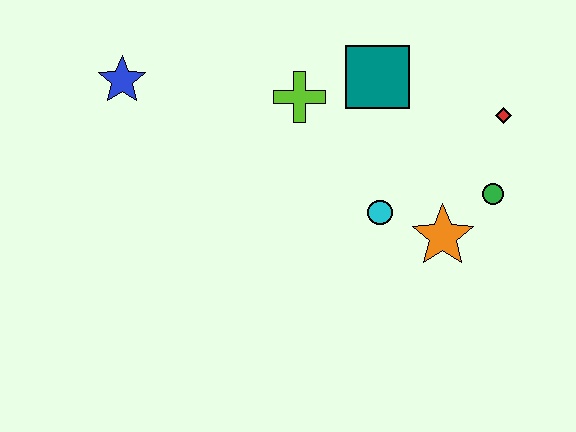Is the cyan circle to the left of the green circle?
Yes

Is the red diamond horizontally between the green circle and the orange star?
No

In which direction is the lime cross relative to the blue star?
The lime cross is to the right of the blue star.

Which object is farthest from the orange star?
The blue star is farthest from the orange star.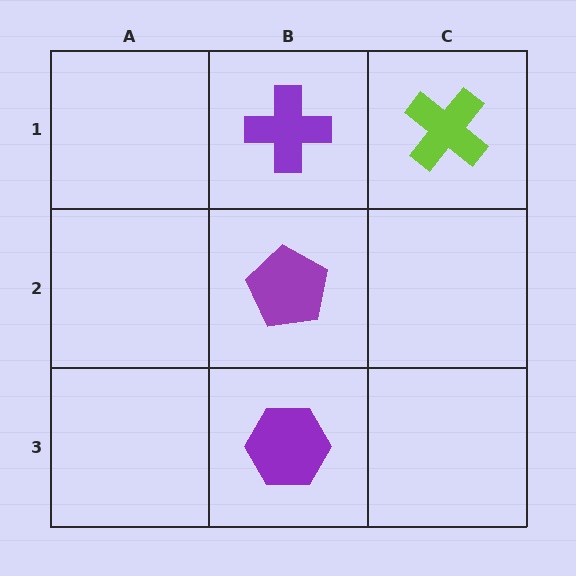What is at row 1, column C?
A lime cross.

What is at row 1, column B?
A purple cross.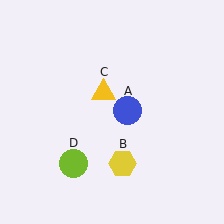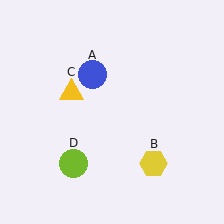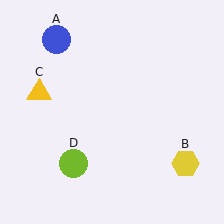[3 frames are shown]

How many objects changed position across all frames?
3 objects changed position: blue circle (object A), yellow hexagon (object B), yellow triangle (object C).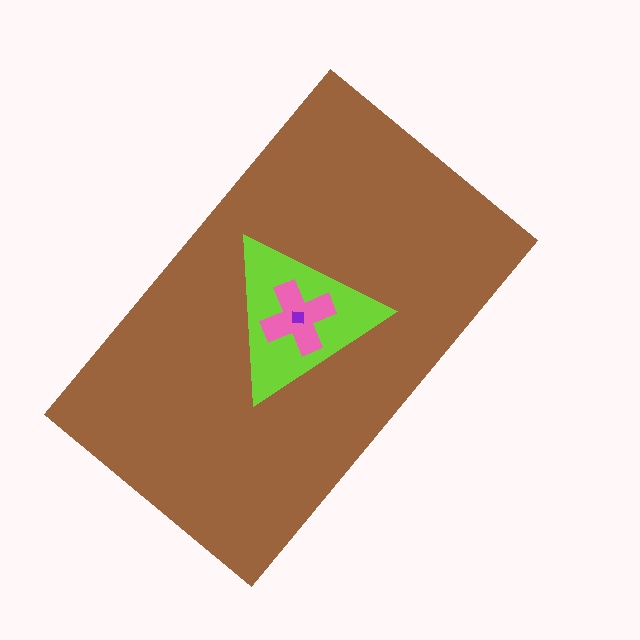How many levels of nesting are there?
4.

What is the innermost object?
The purple square.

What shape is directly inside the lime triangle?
The pink cross.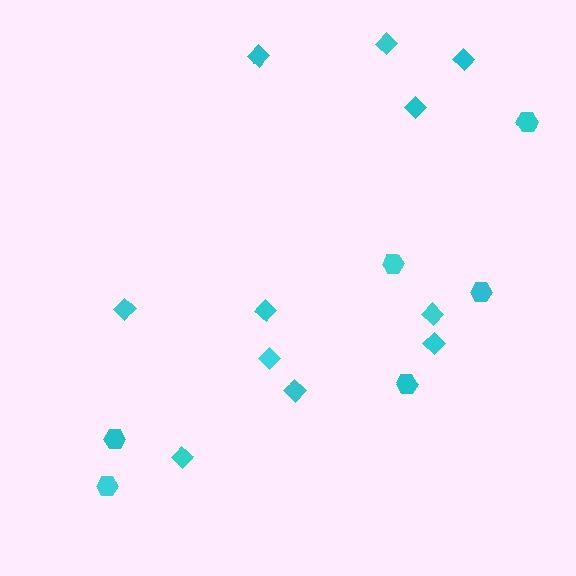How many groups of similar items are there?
There are 2 groups: one group of diamonds (11) and one group of hexagons (6).